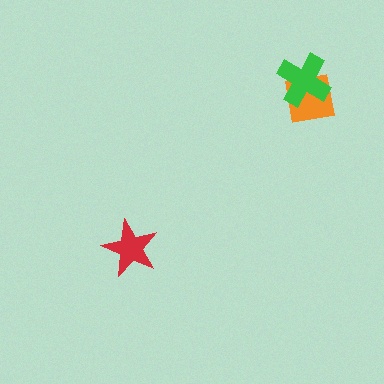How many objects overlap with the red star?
0 objects overlap with the red star.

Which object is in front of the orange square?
The green cross is in front of the orange square.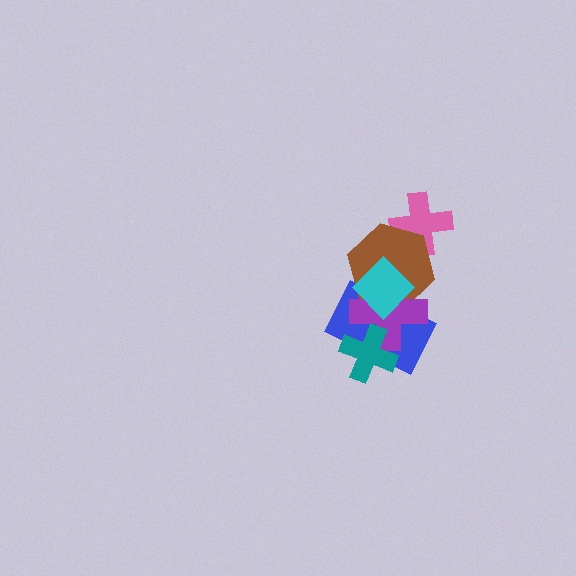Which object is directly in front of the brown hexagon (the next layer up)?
The purple cross is directly in front of the brown hexagon.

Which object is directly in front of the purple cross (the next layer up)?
The teal cross is directly in front of the purple cross.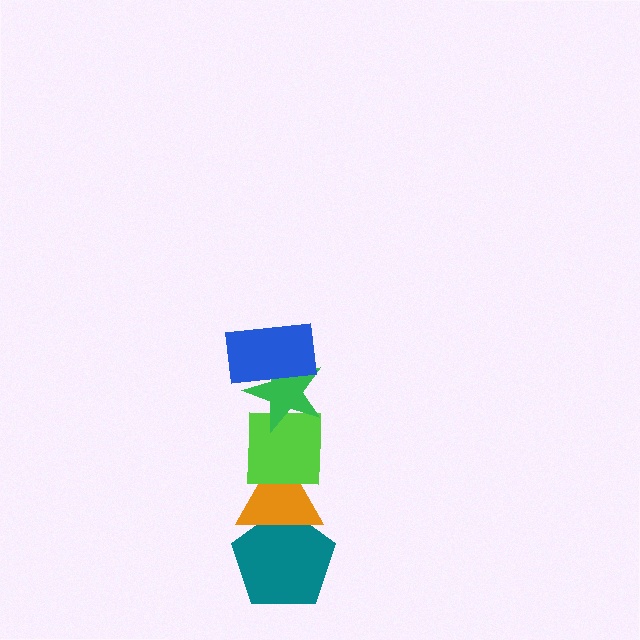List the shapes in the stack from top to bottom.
From top to bottom: the blue rectangle, the green star, the lime square, the orange triangle, the teal pentagon.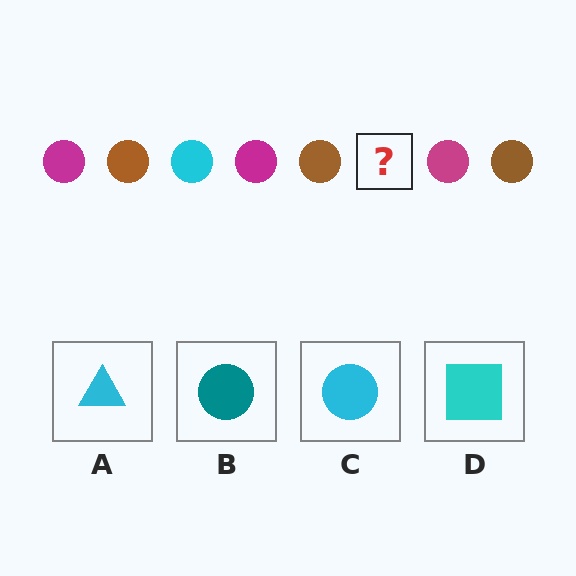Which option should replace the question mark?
Option C.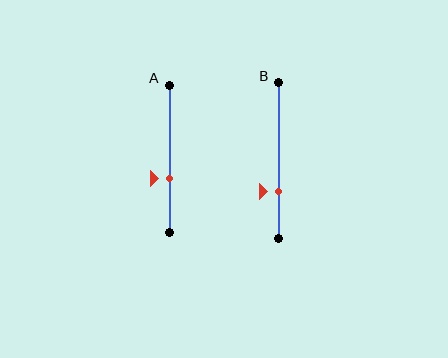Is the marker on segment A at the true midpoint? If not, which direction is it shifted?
No, the marker on segment A is shifted downward by about 13% of the segment length.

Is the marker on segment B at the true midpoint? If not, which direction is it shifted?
No, the marker on segment B is shifted downward by about 20% of the segment length.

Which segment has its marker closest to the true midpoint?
Segment A has its marker closest to the true midpoint.